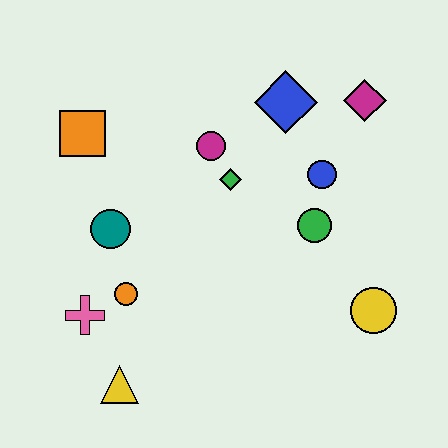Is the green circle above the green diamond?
No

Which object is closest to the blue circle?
The green circle is closest to the blue circle.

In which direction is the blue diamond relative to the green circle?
The blue diamond is above the green circle.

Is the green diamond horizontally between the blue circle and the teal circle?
Yes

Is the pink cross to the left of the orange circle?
Yes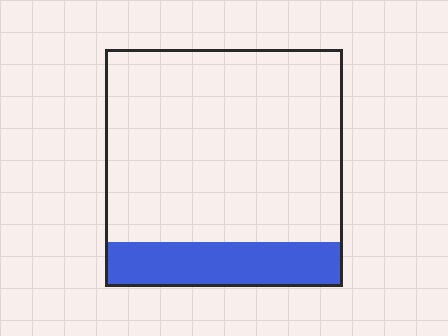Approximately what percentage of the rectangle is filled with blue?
Approximately 20%.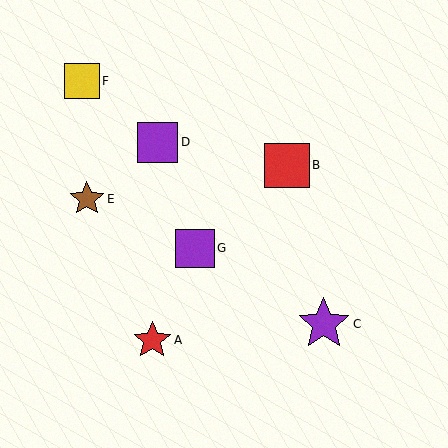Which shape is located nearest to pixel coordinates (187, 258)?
The purple square (labeled G) at (195, 248) is nearest to that location.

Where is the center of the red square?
The center of the red square is at (287, 165).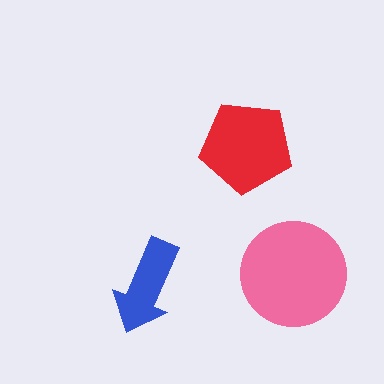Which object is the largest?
The pink circle.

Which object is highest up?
The red pentagon is topmost.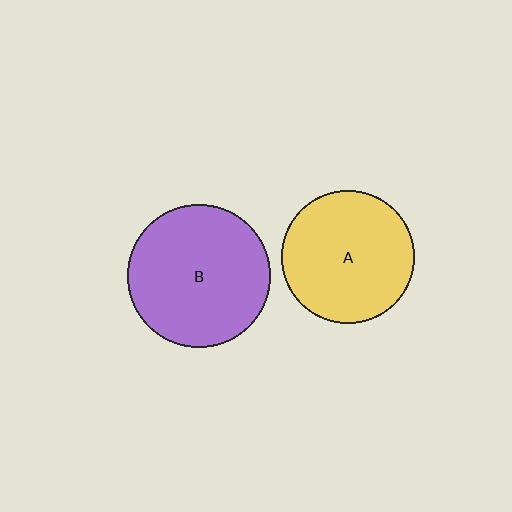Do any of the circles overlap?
No, none of the circles overlap.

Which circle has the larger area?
Circle B (purple).